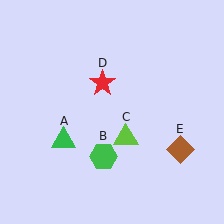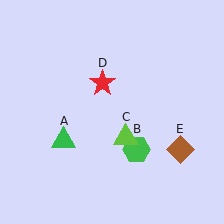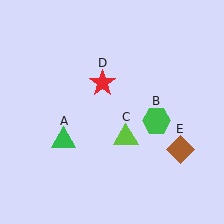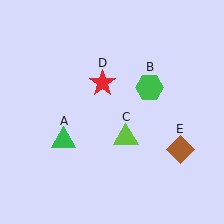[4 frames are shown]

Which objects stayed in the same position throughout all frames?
Green triangle (object A) and lime triangle (object C) and red star (object D) and brown diamond (object E) remained stationary.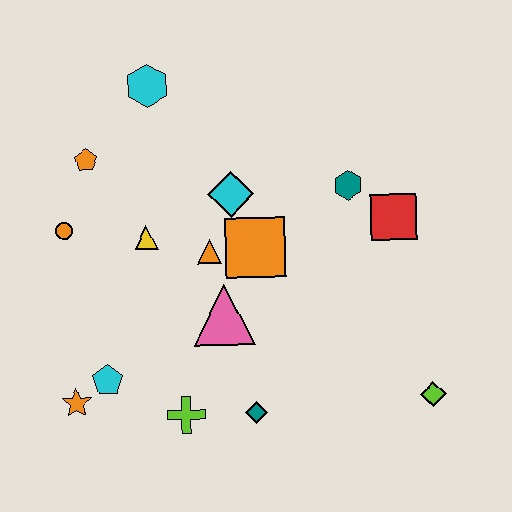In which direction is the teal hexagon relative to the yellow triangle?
The teal hexagon is to the right of the yellow triangle.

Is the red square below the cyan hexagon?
Yes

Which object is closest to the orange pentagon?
The orange circle is closest to the orange pentagon.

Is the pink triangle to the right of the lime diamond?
No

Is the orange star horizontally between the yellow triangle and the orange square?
No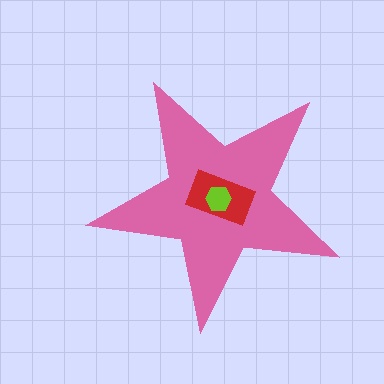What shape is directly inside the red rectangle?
The lime hexagon.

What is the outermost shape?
The pink star.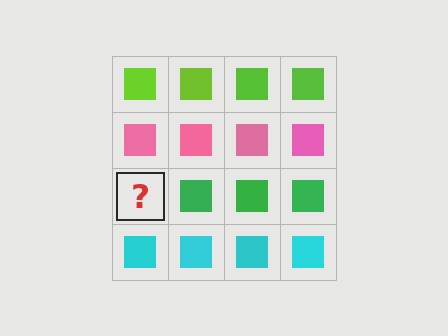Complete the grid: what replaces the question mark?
The question mark should be replaced with a green square.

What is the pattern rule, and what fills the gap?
The rule is that each row has a consistent color. The gap should be filled with a green square.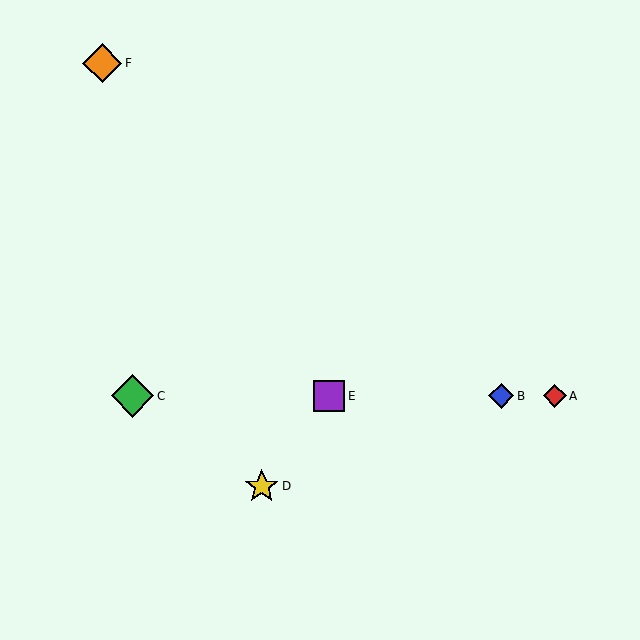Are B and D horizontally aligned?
No, B is at y≈396 and D is at y≈486.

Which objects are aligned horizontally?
Objects A, B, C, E are aligned horizontally.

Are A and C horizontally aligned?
Yes, both are at y≈396.